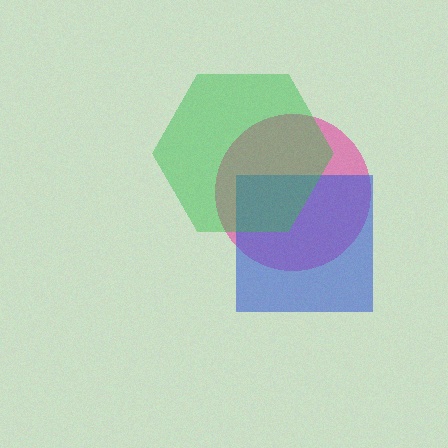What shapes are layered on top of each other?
The layered shapes are: a pink circle, a blue square, a green hexagon.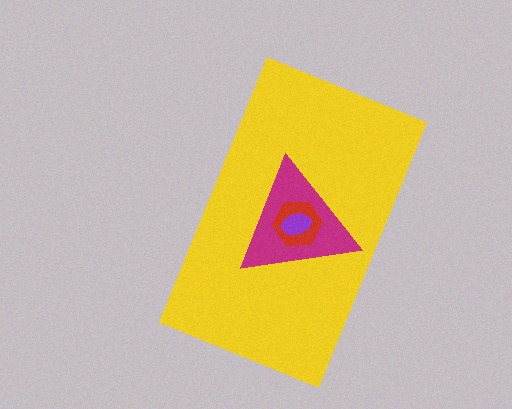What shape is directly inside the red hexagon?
The purple ellipse.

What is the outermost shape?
The yellow rectangle.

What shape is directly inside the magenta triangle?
The red hexagon.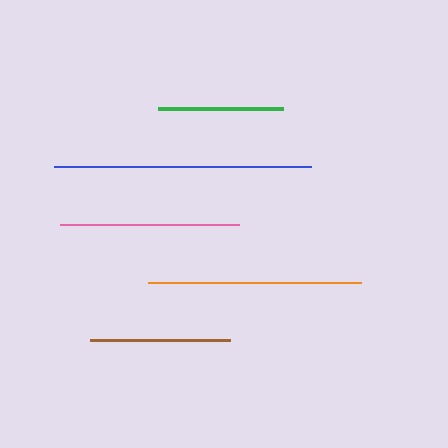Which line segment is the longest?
The blue line is the longest at approximately 257 pixels.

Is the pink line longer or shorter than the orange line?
The orange line is longer than the pink line.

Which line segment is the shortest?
The green line is the shortest at approximately 125 pixels.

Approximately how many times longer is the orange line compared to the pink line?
The orange line is approximately 1.2 times the length of the pink line.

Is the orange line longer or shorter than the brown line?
The orange line is longer than the brown line.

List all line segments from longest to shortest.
From longest to shortest: blue, orange, pink, brown, green.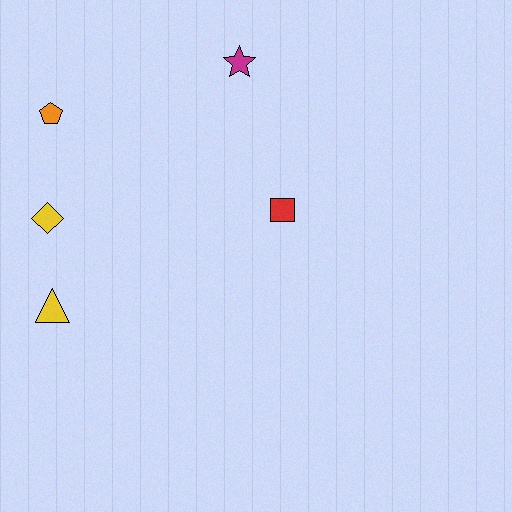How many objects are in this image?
There are 5 objects.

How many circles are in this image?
There are no circles.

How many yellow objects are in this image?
There are 2 yellow objects.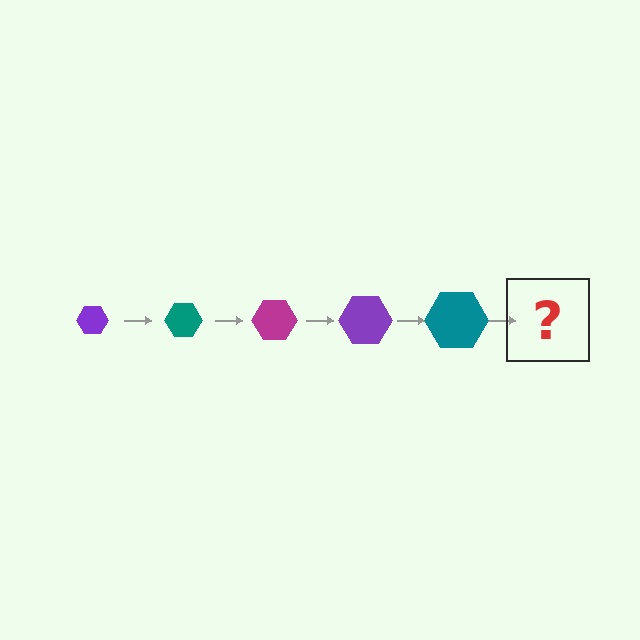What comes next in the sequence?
The next element should be a magenta hexagon, larger than the previous one.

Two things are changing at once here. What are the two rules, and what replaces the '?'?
The two rules are that the hexagon grows larger each step and the color cycles through purple, teal, and magenta. The '?' should be a magenta hexagon, larger than the previous one.